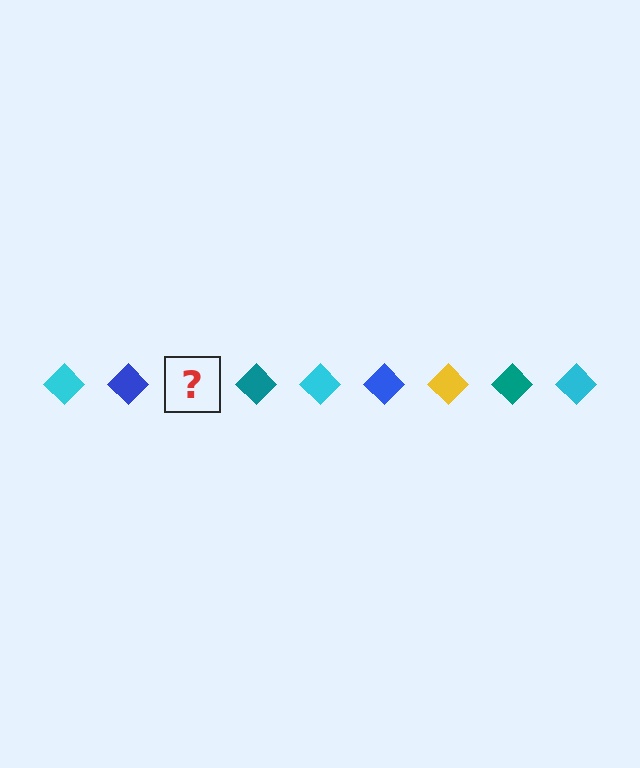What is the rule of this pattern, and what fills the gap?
The rule is that the pattern cycles through cyan, blue, yellow, teal diamonds. The gap should be filled with a yellow diamond.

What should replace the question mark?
The question mark should be replaced with a yellow diamond.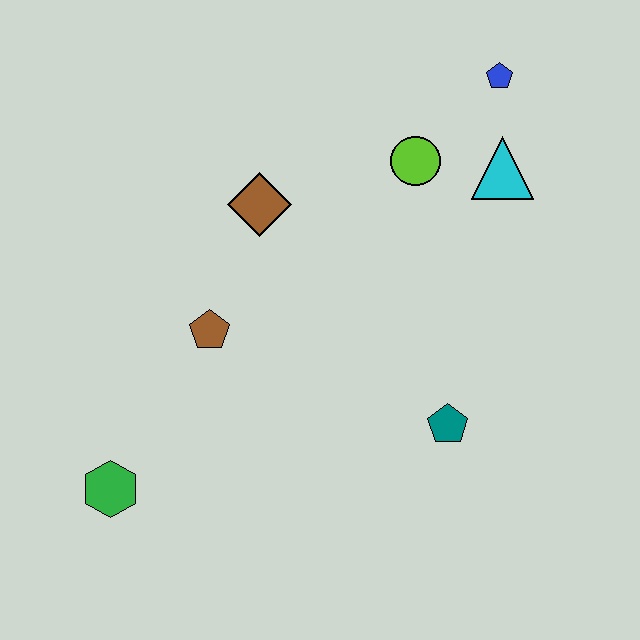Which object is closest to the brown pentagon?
The brown diamond is closest to the brown pentagon.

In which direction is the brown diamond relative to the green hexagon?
The brown diamond is above the green hexagon.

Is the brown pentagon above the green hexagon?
Yes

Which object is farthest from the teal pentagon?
The blue pentagon is farthest from the teal pentagon.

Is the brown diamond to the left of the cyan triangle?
Yes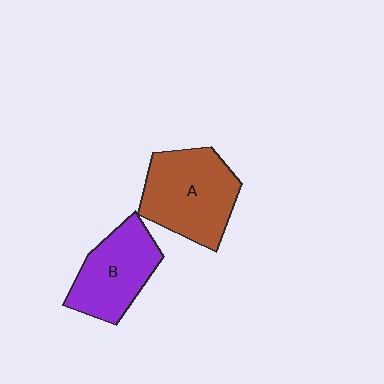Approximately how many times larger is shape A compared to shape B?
Approximately 1.2 times.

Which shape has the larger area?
Shape A (brown).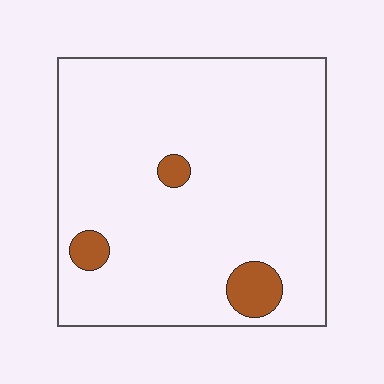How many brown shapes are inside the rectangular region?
3.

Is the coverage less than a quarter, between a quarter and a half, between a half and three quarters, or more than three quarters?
Less than a quarter.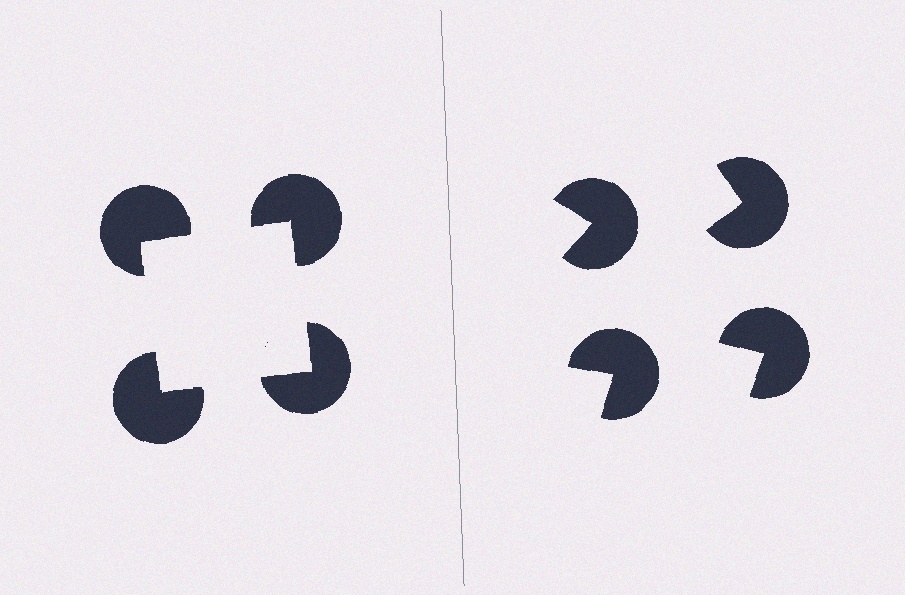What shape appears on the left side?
An illusory square.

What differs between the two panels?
The pac-man discs are positioned identically on both sides; only the wedge orientations differ. On the left they align to a square; on the right they are misaligned.